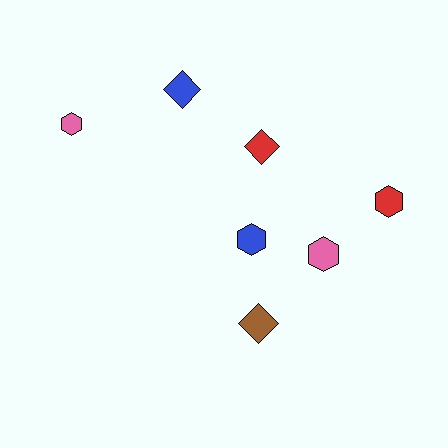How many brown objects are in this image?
There is 1 brown object.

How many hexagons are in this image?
There are 4 hexagons.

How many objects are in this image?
There are 7 objects.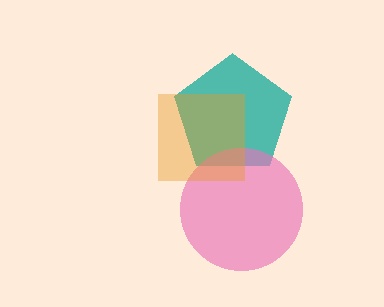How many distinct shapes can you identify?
There are 3 distinct shapes: a teal pentagon, a pink circle, an orange square.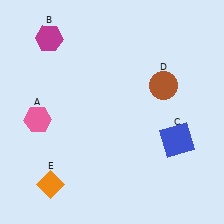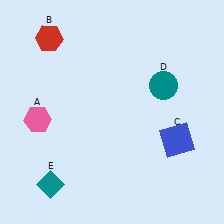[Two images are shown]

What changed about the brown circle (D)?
In Image 1, D is brown. In Image 2, it changed to teal.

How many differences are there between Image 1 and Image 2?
There are 3 differences between the two images.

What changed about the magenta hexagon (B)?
In Image 1, B is magenta. In Image 2, it changed to red.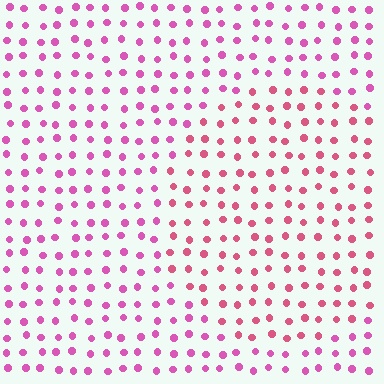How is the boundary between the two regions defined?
The boundary is defined purely by a slight shift in hue (about 24 degrees). Spacing, size, and orientation are identical on both sides.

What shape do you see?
I see a circle.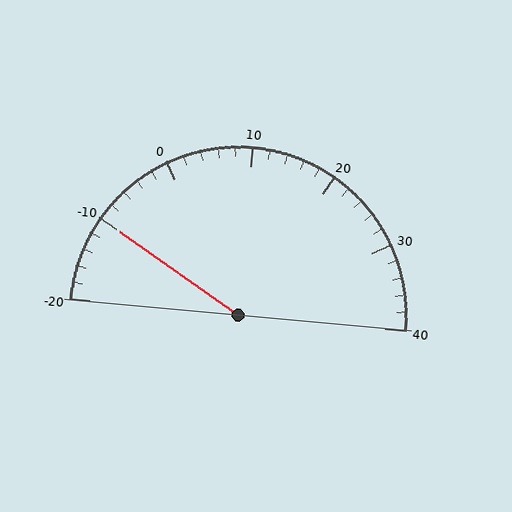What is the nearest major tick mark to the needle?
The nearest major tick mark is -10.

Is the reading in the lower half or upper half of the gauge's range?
The reading is in the lower half of the range (-20 to 40).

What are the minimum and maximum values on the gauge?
The gauge ranges from -20 to 40.